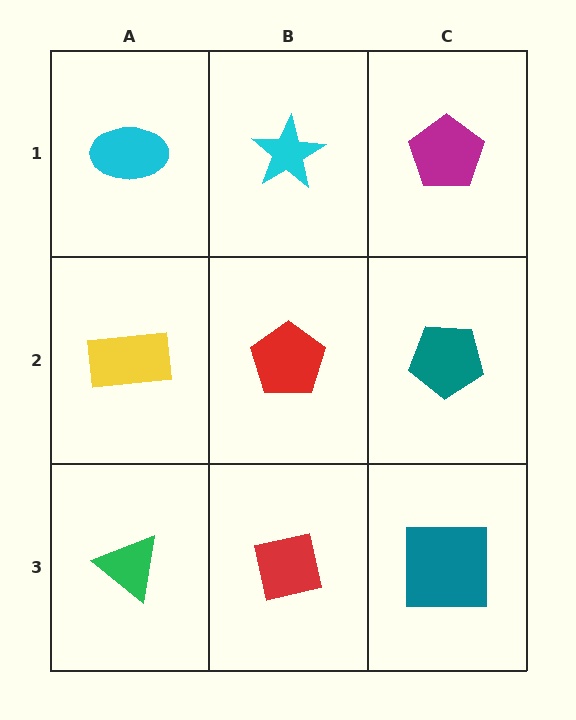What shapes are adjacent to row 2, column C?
A magenta pentagon (row 1, column C), a teal square (row 3, column C), a red pentagon (row 2, column B).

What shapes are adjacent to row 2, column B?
A cyan star (row 1, column B), a red square (row 3, column B), a yellow rectangle (row 2, column A), a teal pentagon (row 2, column C).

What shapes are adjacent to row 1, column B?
A red pentagon (row 2, column B), a cyan ellipse (row 1, column A), a magenta pentagon (row 1, column C).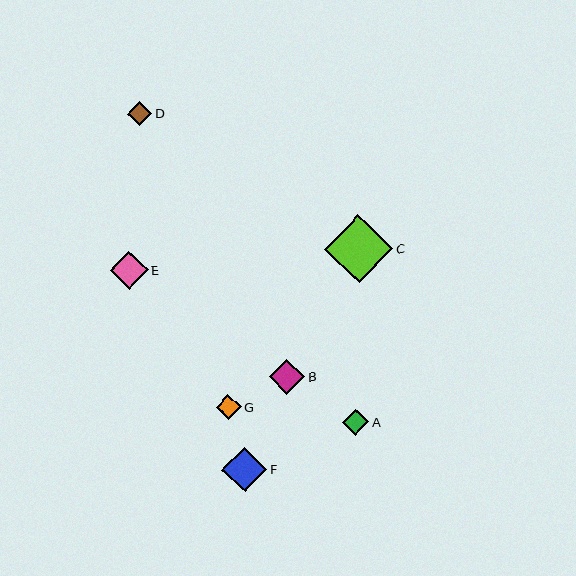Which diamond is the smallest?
Diamond D is the smallest with a size of approximately 24 pixels.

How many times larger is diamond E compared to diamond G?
Diamond E is approximately 1.5 times the size of diamond G.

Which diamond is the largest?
Diamond C is the largest with a size of approximately 68 pixels.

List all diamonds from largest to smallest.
From largest to smallest: C, F, E, B, A, G, D.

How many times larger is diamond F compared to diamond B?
Diamond F is approximately 1.3 times the size of diamond B.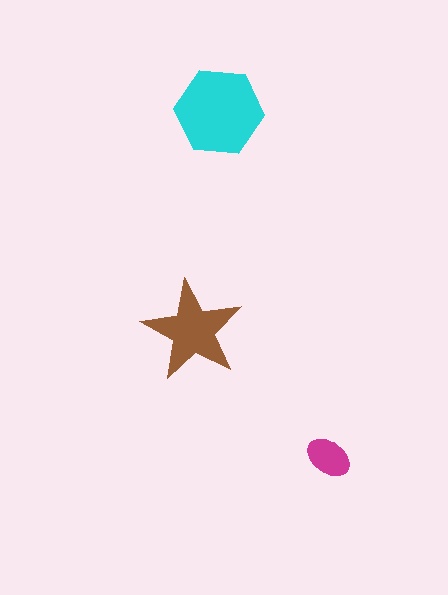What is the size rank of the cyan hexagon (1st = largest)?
1st.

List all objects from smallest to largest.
The magenta ellipse, the brown star, the cyan hexagon.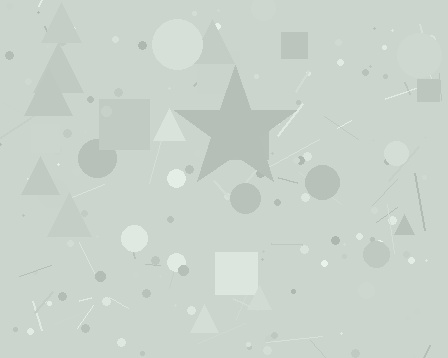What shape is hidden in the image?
A star is hidden in the image.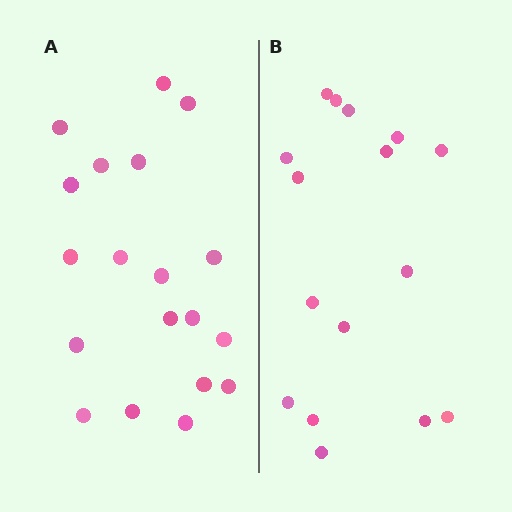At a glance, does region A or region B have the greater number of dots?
Region A (the left region) has more dots.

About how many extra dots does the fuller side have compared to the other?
Region A has just a few more — roughly 2 or 3 more dots than region B.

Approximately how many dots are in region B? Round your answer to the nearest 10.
About 20 dots. (The exact count is 16, which rounds to 20.)